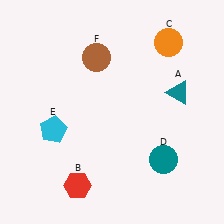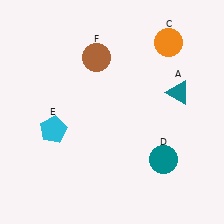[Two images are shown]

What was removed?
The red hexagon (B) was removed in Image 2.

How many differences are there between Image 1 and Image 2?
There is 1 difference between the two images.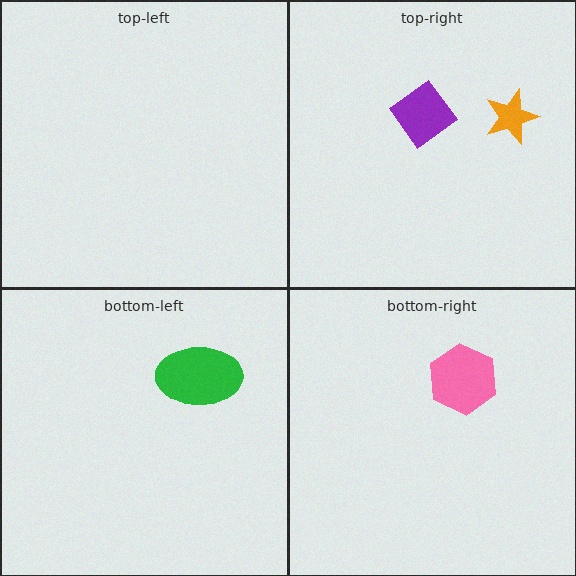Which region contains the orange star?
The top-right region.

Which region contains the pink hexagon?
The bottom-right region.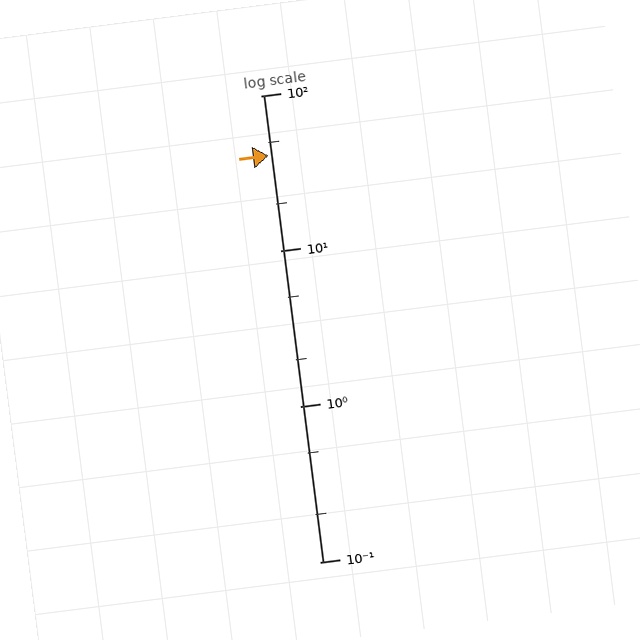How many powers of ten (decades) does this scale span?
The scale spans 3 decades, from 0.1 to 100.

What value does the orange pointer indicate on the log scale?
The pointer indicates approximately 41.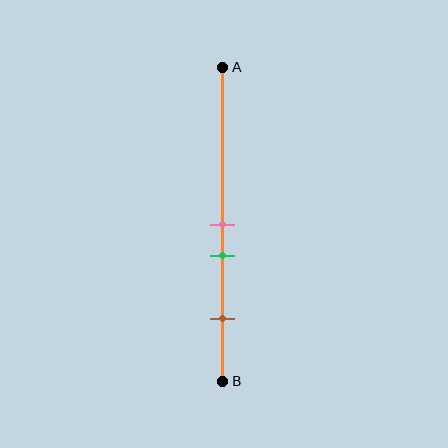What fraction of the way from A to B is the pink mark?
The pink mark is approximately 50% (0.5) of the way from A to B.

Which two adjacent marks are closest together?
The pink and green marks are the closest adjacent pair.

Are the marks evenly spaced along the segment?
No, the marks are not evenly spaced.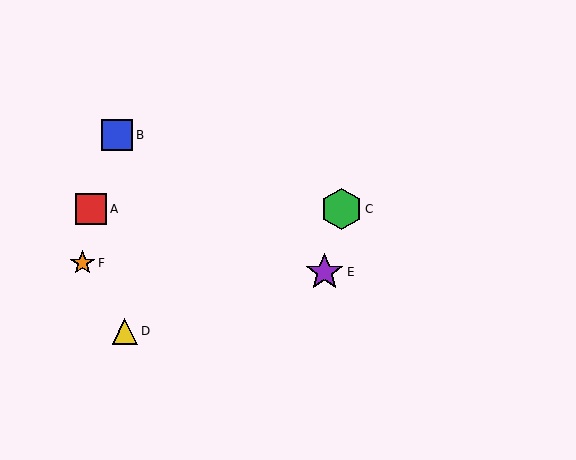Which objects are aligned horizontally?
Objects A, C are aligned horizontally.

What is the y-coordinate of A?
Object A is at y≈209.